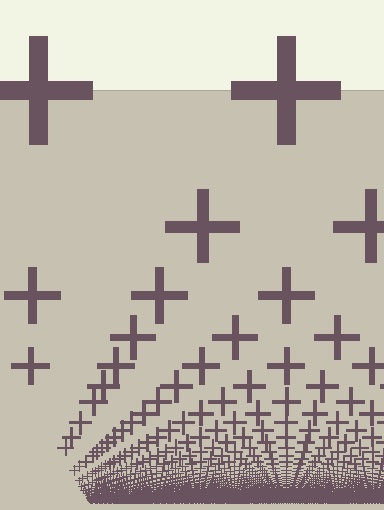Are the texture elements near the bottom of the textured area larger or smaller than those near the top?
Smaller. The gradient is inverted — elements near the bottom are smaller and denser.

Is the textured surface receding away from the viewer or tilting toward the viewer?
The surface appears to tilt toward the viewer. Texture elements get larger and sparser toward the top.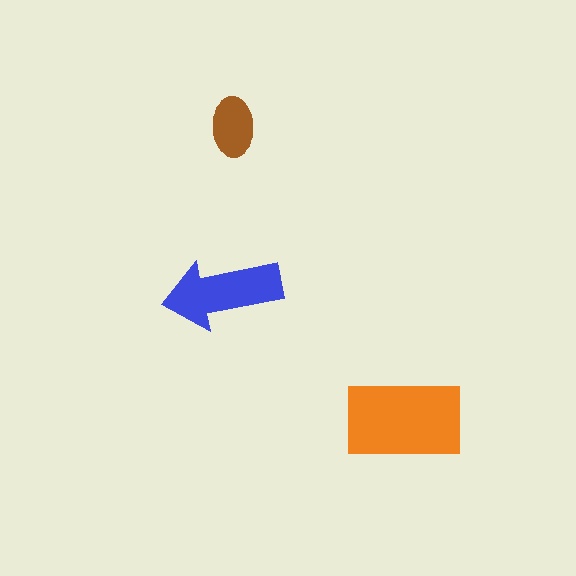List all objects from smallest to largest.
The brown ellipse, the blue arrow, the orange rectangle.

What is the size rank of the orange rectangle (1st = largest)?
1st.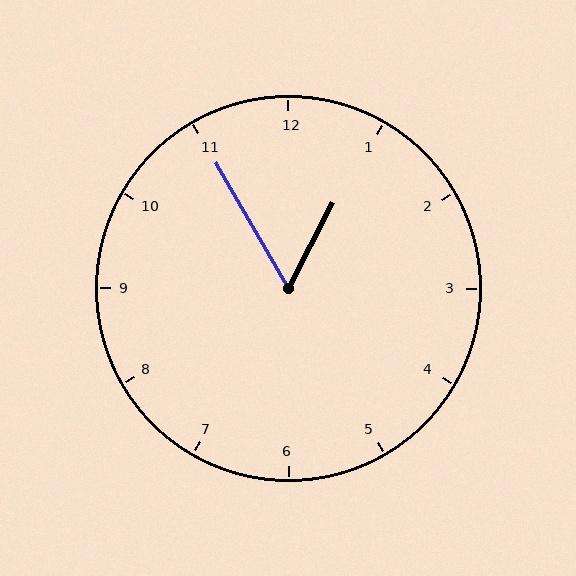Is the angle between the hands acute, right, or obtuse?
It is acute.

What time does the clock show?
12:55.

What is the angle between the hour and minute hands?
Approximately 58 degrees.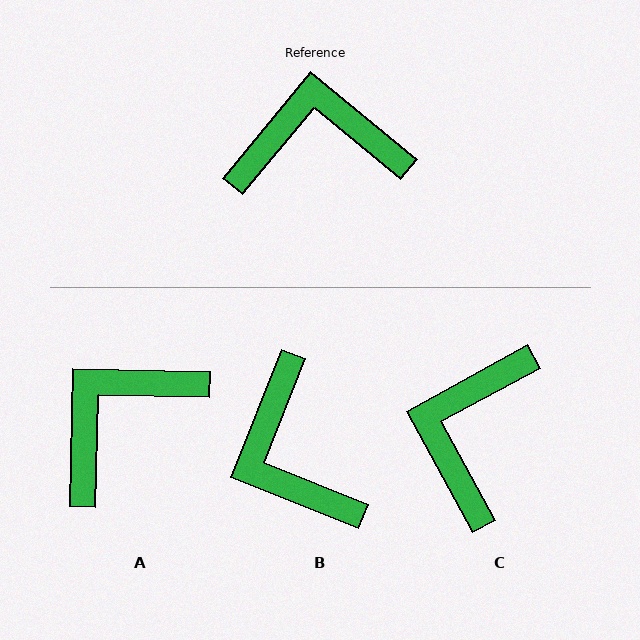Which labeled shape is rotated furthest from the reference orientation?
B, about 108 degrees away.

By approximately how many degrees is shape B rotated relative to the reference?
Approximately 108 degrees counter-clockwise.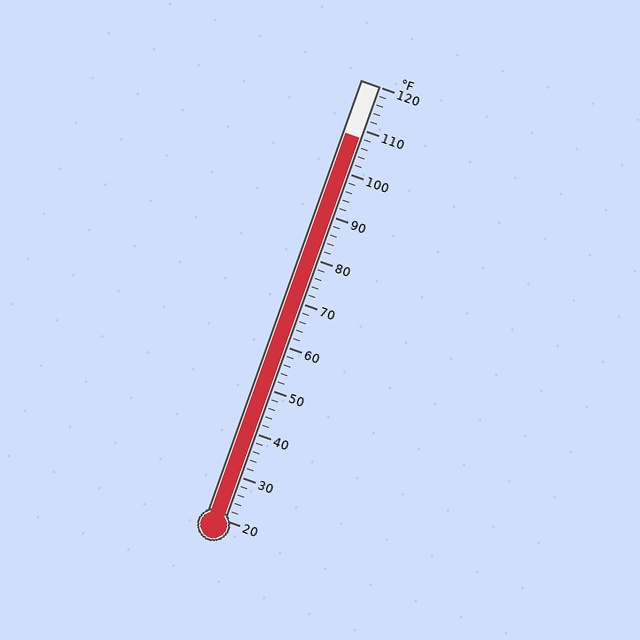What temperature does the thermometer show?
The thermometer shows approximately 108°F.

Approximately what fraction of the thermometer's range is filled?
The thermometer is filled to approximately 90% of its range.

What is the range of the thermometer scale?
The thermometer scale ranges from 20°F to 120°F.